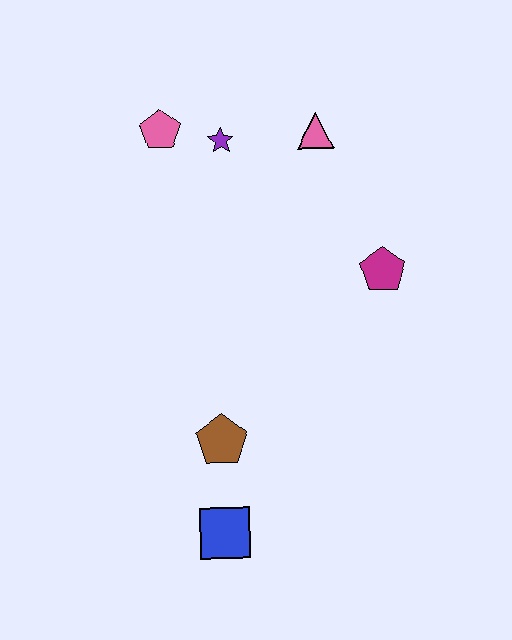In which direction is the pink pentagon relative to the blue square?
The pink pentagon is above the blue square.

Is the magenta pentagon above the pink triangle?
No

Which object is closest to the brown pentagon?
The blue square is closest to the brown pentagon.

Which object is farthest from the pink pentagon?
The blue square is farthest from the pink pentagon.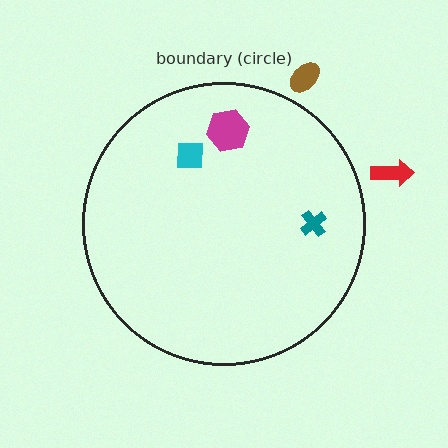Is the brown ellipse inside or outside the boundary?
Outside.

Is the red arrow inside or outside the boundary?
Outside.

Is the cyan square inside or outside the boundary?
Inside.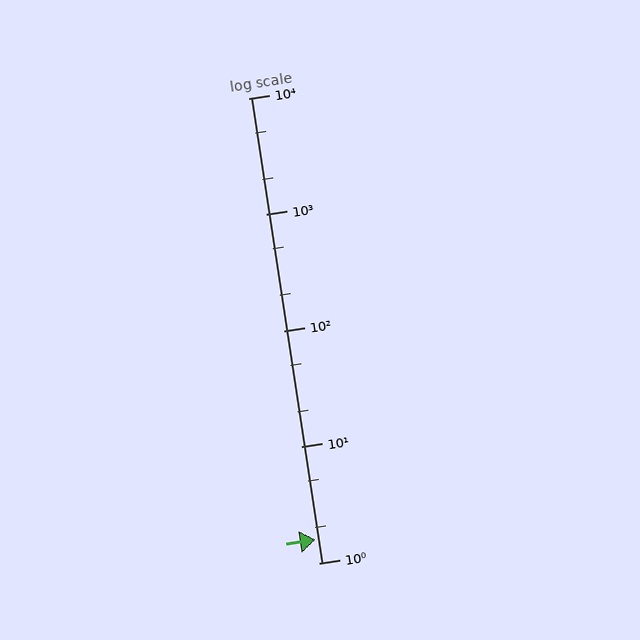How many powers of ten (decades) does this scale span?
The scale spans 4 decades, from 1 to 10000.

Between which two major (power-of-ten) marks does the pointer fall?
The pointer is between 1 and 10.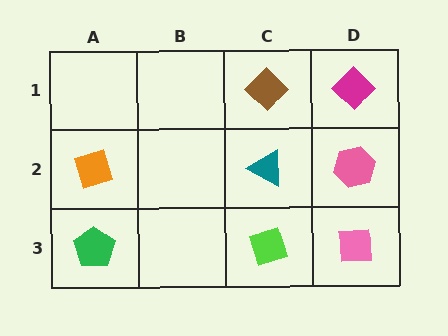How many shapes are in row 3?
3 shapes.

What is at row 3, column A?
A green pentagon.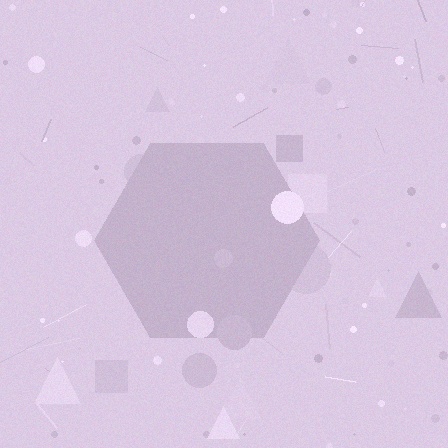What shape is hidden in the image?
A hexagon is hidden in the image.